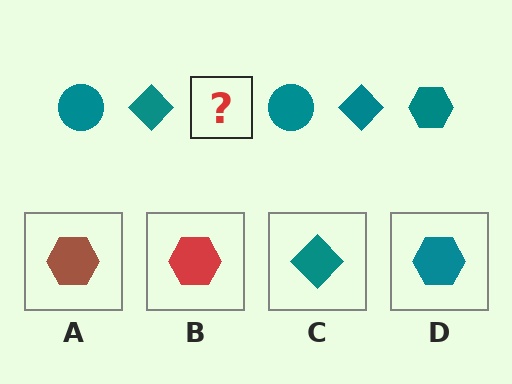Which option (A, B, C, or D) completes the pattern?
D.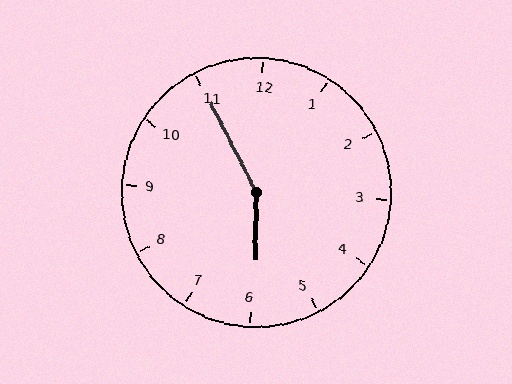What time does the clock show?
5:55.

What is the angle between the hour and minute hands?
Approximately 152 degrees.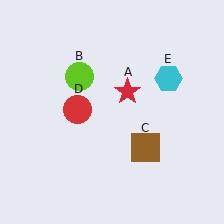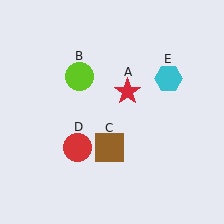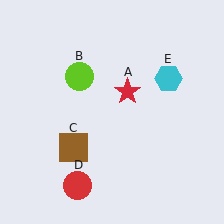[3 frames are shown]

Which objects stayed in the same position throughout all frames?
Red star (object A) and lime circle (object B) and cyan hexagon (object E) remained stationary.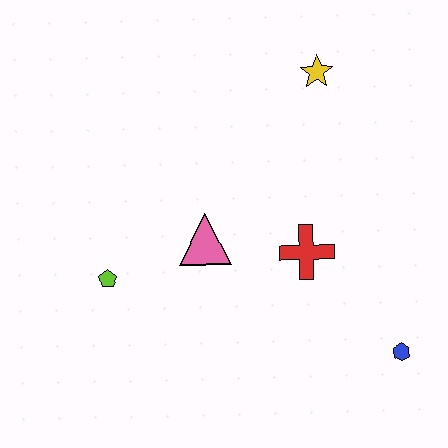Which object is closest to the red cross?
The pink triangle is closest to the red cross.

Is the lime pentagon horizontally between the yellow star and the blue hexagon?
No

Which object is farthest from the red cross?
The lime pentagon is farthest from the red cross.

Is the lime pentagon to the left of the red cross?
Yes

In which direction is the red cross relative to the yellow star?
The red cross is below the yellow star.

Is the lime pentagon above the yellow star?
No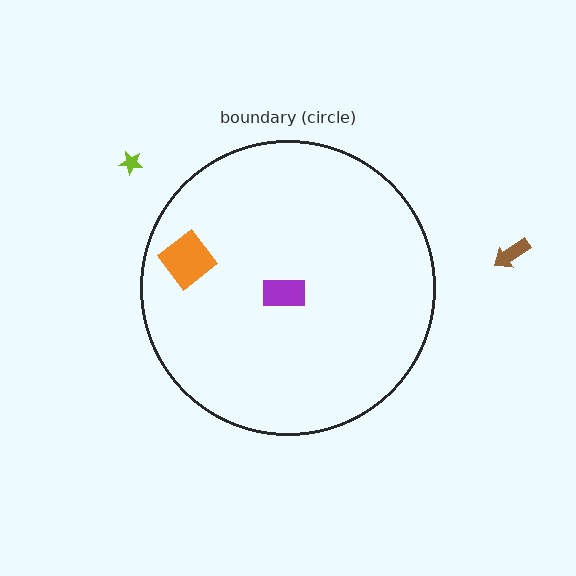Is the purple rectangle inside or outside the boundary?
Inside.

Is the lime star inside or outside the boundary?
Outside.